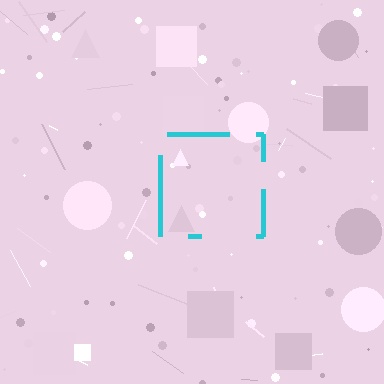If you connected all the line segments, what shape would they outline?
They would outline a square.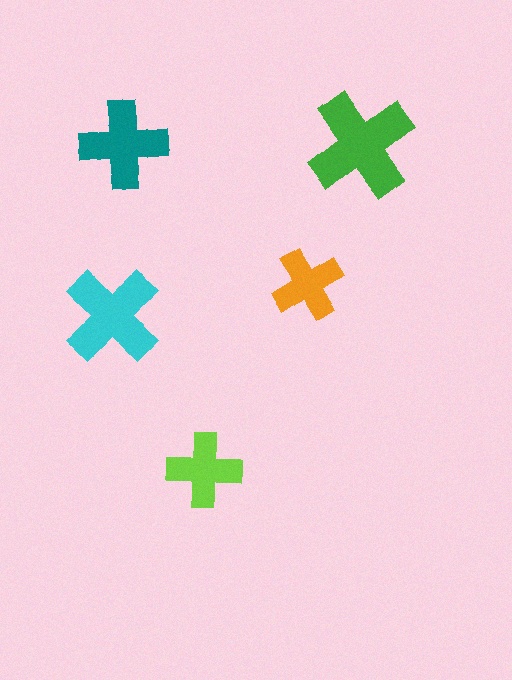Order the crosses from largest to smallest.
the green one, the cyan one, the teal one, the lime one, the orange one.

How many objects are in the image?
There are 5 objects in the image.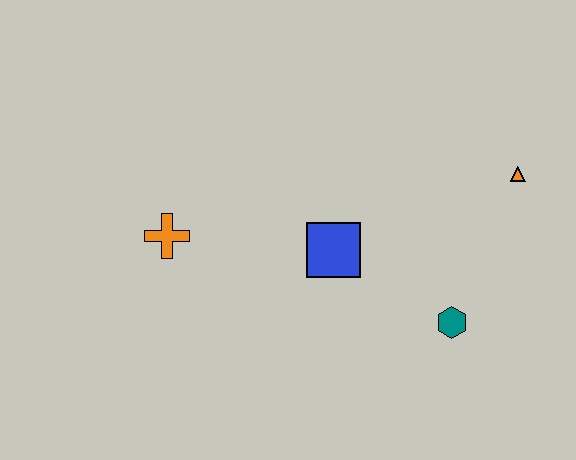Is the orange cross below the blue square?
No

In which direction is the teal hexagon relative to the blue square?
The teal hexagon is to the right of the blue square.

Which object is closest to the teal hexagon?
The blue square is closest to the teal hexagon.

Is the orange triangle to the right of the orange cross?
Yes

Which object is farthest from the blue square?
The orange triangle is farthest from the blue square.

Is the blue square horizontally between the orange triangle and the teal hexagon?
No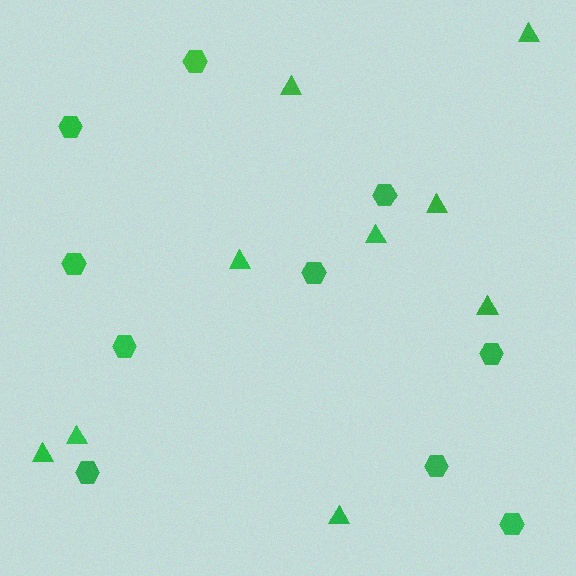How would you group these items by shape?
There are 2 groups: one group of triangles (9) and one group of hexagons (10).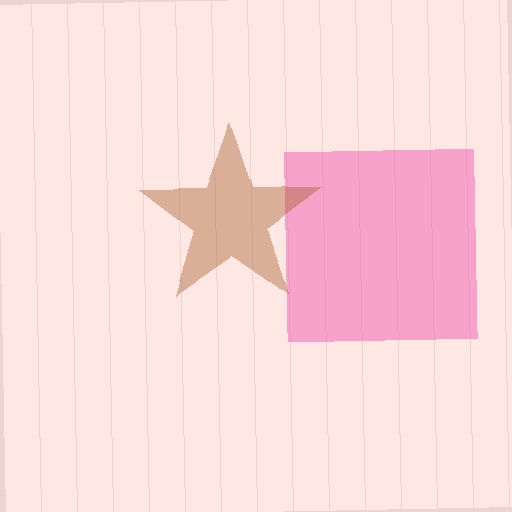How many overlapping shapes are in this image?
There are 2 overlapping shapes in the image.